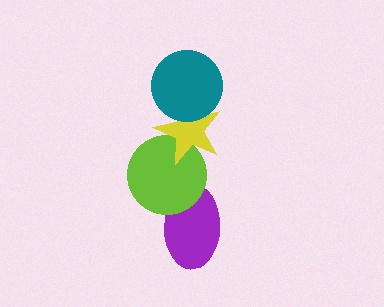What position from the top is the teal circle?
The teal circle is 1st from the top.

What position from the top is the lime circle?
The lime circle is 3rd from the top.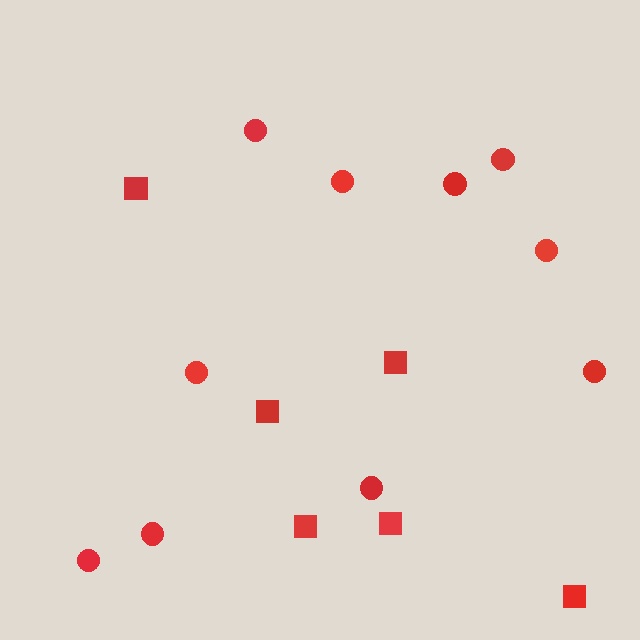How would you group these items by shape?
There are 2 groups: one group of squares (6) and one group of circles (10).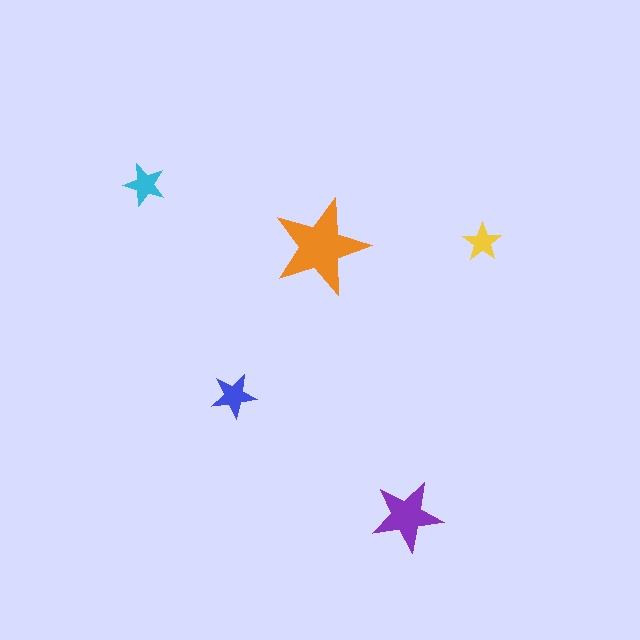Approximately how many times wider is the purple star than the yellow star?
About 2 times wider.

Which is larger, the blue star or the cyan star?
The blue one.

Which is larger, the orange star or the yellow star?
The orange one.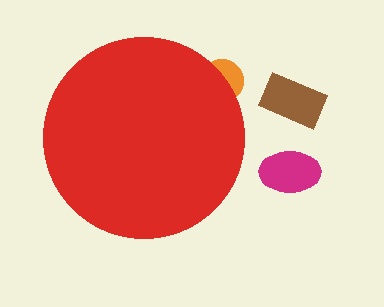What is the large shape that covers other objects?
A red circle.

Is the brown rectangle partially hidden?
No, the brown rectangle is fully visible.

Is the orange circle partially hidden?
Yes, the orange circle is partially hidden behind the red circle.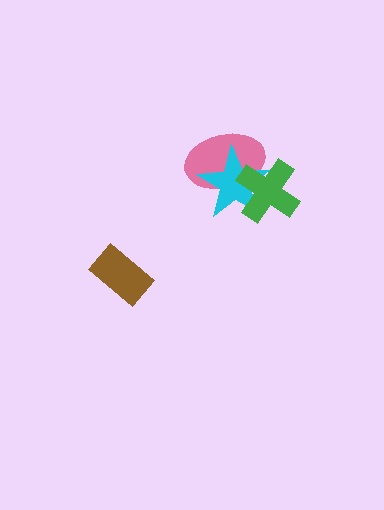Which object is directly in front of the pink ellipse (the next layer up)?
The cyan star is directly in front of the pink ellipse.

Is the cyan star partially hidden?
Yes, it is partially covered by another shape.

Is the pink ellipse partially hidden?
Yes, it is partially covered by another shape.